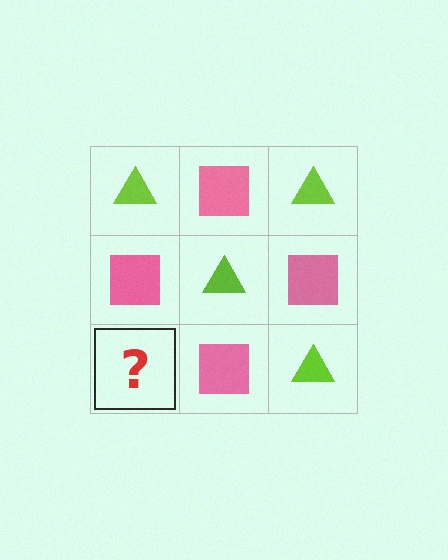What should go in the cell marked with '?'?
The missing cell should contain a lime triangle.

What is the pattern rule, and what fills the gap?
The rule is that it alternates lime triangle and pink square in a checkerboard pattern. The gap should be filled with a lime triangle.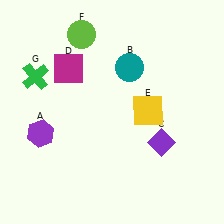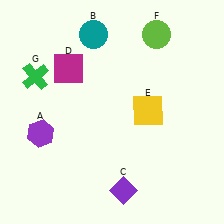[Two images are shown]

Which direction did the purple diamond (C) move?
The purple diamond (C) moved down.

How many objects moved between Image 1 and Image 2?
3 objects moved between the two images.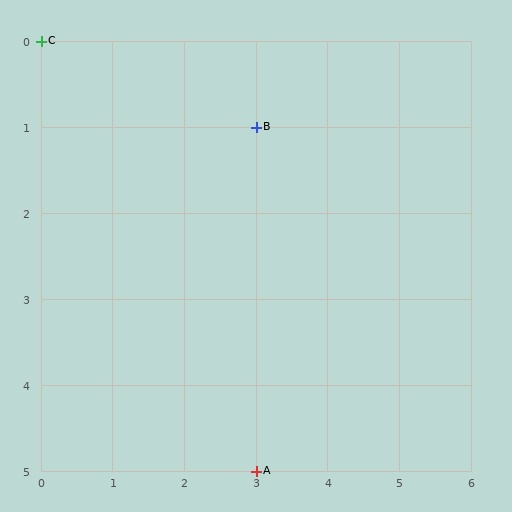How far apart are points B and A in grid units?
Points B and A are 4 rows apart.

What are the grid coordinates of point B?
Point B is at grid coordinates (3, 1).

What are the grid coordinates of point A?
Point A is at grid coordinates (3, 5).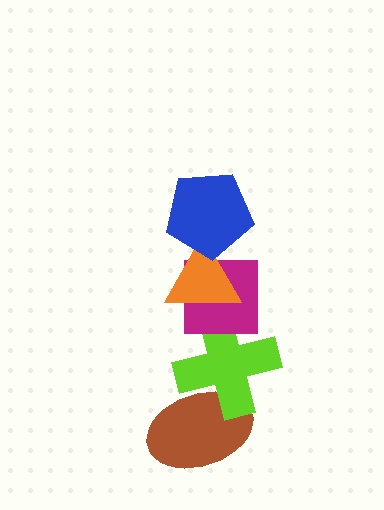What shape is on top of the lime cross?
The magenta square is on top of the lime cross.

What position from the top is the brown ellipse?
The brown ellipse is 5th from the top.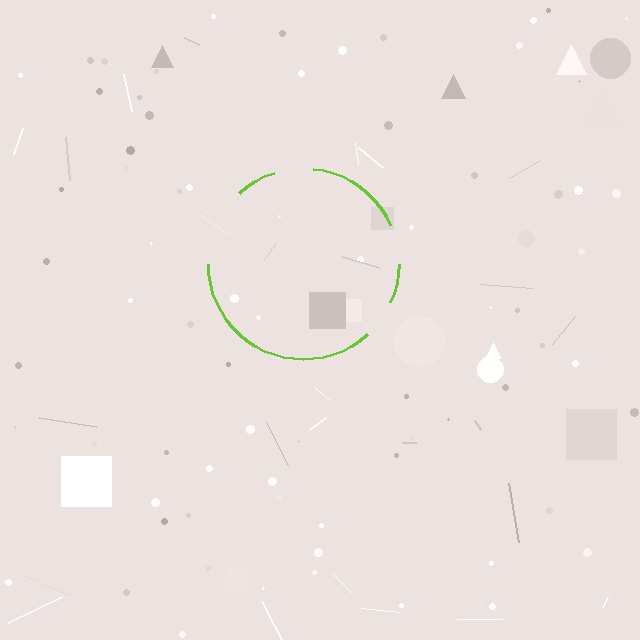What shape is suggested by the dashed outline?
The dashed outline suggests a circle.